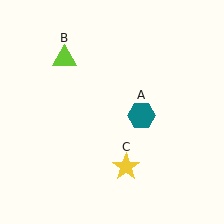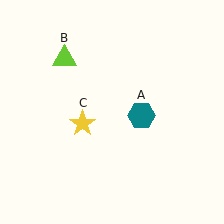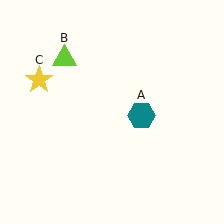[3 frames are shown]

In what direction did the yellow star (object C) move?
The yellow star (object C) moved up and to the left.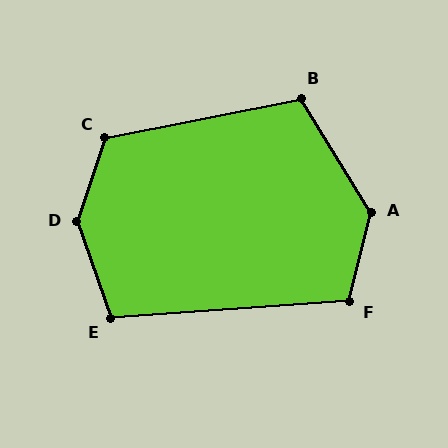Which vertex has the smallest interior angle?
E, at approximately 105 degrees.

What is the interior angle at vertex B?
Approximately 110 degrees (obtuse).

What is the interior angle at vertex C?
Approximately 120 degrees (obtuse).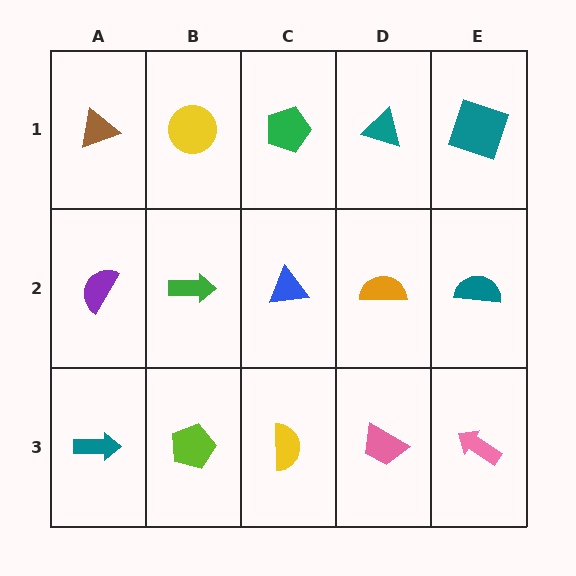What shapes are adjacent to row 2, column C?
A green pentagon (row 1, column C), a yellow semicircle (row 3, column C), a green arrow (row 2, column B), an orange semicircle (row 2, column D).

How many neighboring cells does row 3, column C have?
3.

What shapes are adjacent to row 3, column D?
An orange semicircle (row 2, column D), a yellow semicircle (row 3, column C), a pink arrow (row 3, column E).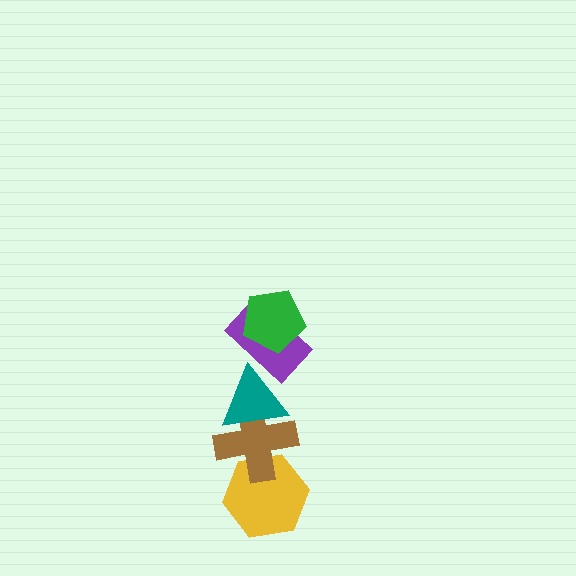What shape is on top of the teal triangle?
The purple rectangle is on top of the teal triangle.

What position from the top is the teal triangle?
The teal triangle is 3rd from the top.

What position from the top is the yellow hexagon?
The yellow hexagon is 5th from the top.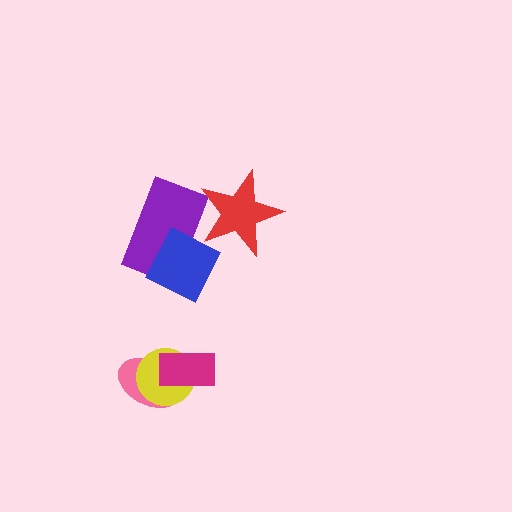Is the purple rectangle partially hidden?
Yes, it is partially covered by another shape.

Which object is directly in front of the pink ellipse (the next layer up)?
The yellow circle is directly in front of the pink ellipse.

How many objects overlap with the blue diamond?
1 object overlaps with the blue diamond.